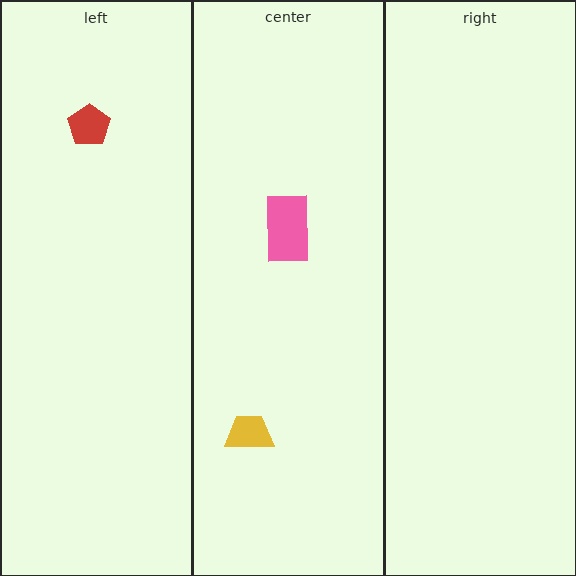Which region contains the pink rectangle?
The center region.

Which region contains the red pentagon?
The left region.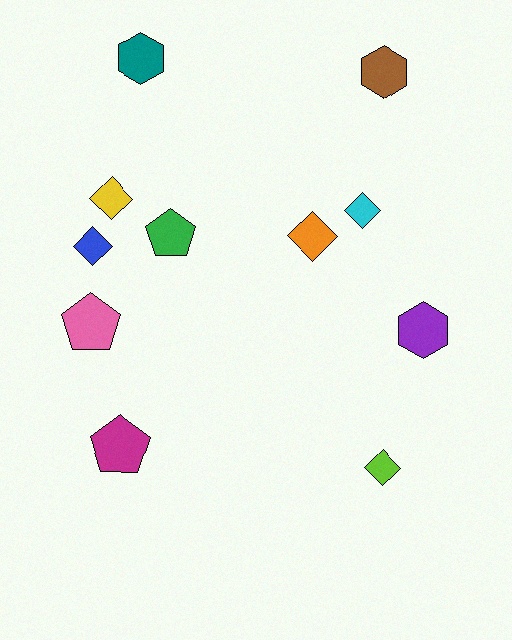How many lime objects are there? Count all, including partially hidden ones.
There is 1 lime object.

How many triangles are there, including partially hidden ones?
There are no triangles.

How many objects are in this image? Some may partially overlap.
There are 11 objects.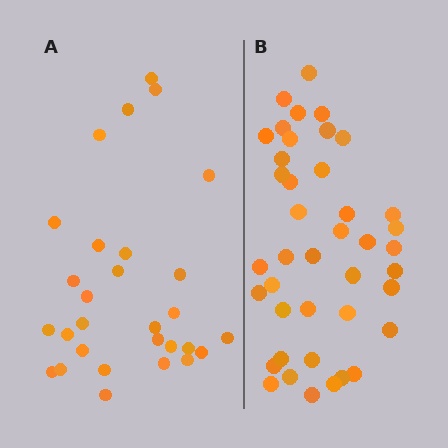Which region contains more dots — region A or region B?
Region B (the right region) has more dots.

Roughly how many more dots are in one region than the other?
Region B has roughly 12 or so more dots than region A.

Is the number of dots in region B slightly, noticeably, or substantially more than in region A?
Region B has noticeably more, but not dramatically so. The ratio is roughly 1.4 to 1.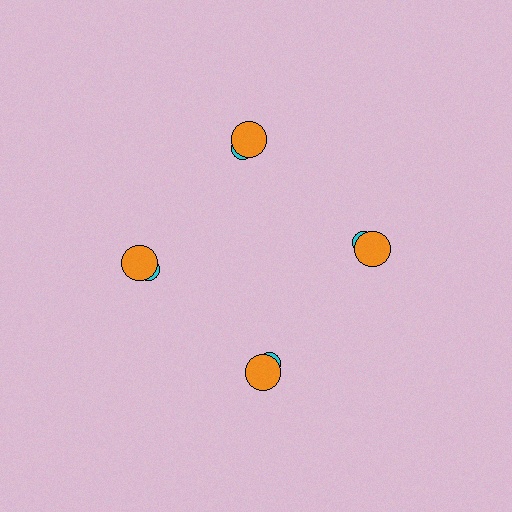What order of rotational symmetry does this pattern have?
This pattern has 4-fold rotational symmetry.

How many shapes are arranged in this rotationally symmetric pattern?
There are 8 shapes, arranged in 4 groups of 2.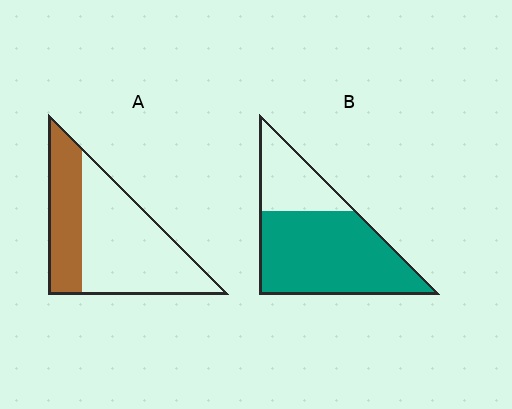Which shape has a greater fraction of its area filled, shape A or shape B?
Shape B.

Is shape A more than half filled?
No.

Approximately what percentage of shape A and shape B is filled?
A is approximately 35% and B is approximately 70%.